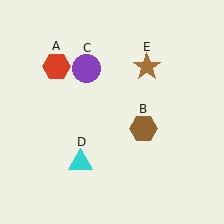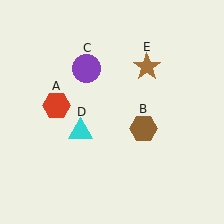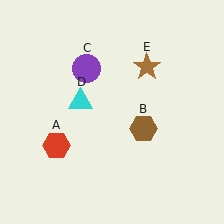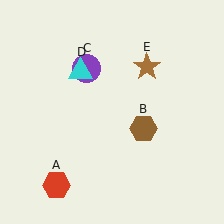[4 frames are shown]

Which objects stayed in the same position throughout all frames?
Brown hexagon (object B) and purple circle (object C) and brown star (object E) remained stationary.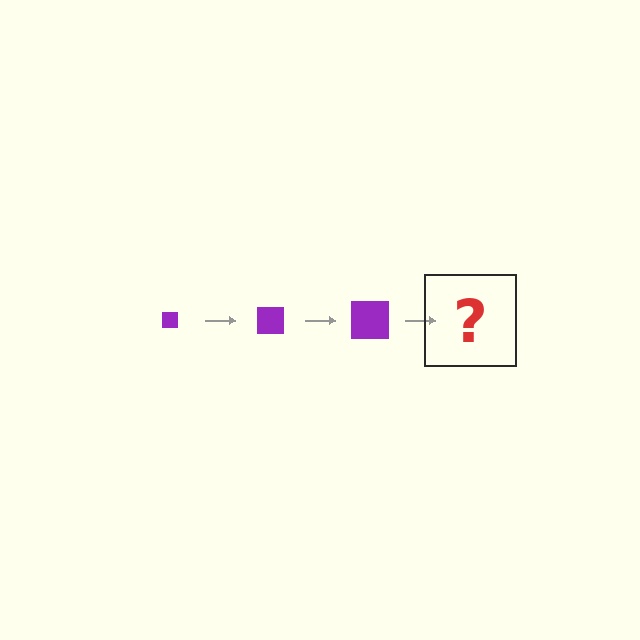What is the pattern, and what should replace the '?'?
The pattern is that the square gets progressively larger each step. The '?' should be a purple square, larger than the previous one.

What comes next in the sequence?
The next element should be a purple square, larger than the previous one.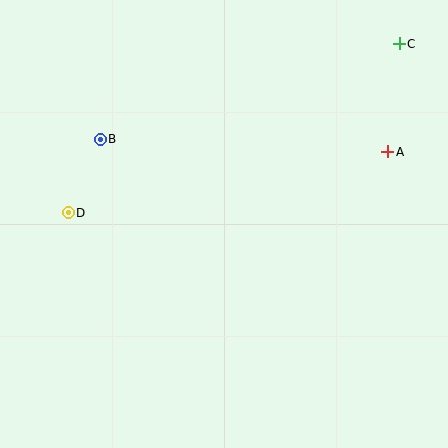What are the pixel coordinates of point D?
Point D is at (68, 213).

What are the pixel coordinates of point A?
Point A is at (388, 152).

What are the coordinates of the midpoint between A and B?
The midpoint between A and B is at (244, 146).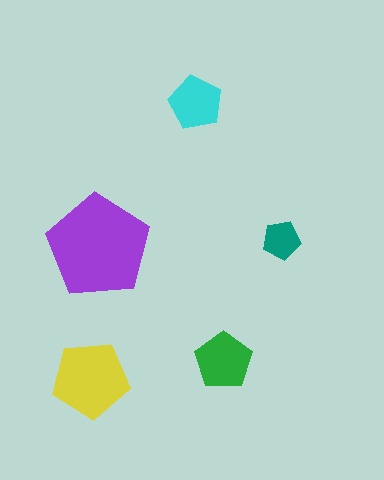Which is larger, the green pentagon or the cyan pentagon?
The green one.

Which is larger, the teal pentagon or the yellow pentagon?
The yellow one.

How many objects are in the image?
There are 5 objects in the image.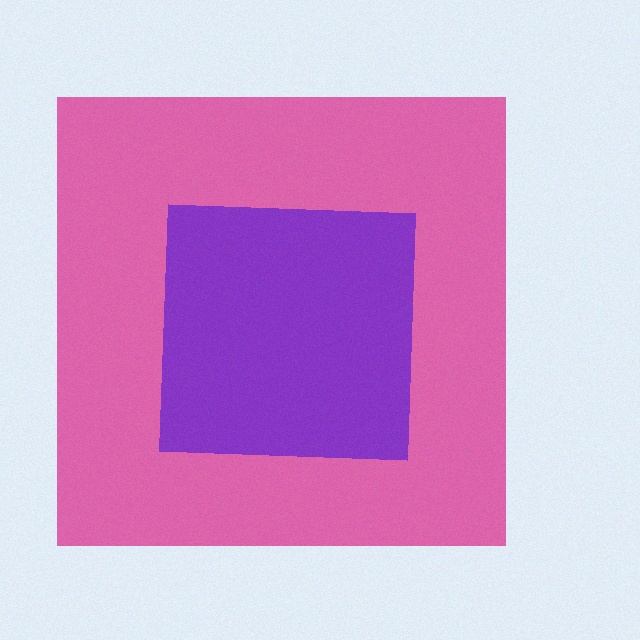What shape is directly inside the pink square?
The purple square.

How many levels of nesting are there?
2.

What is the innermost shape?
The purple square.